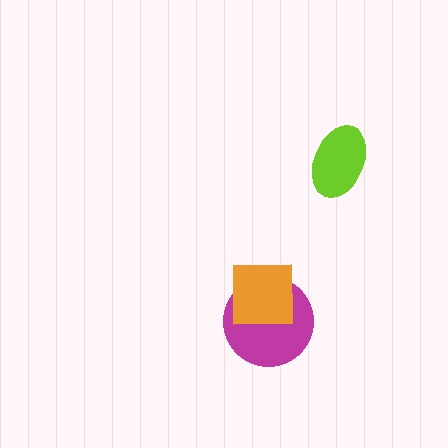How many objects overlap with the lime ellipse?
0 objects overlap with the lime ellipse.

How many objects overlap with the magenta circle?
1 object overlaps with the magenta circle.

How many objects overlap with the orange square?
1 object overlaps with the orange square.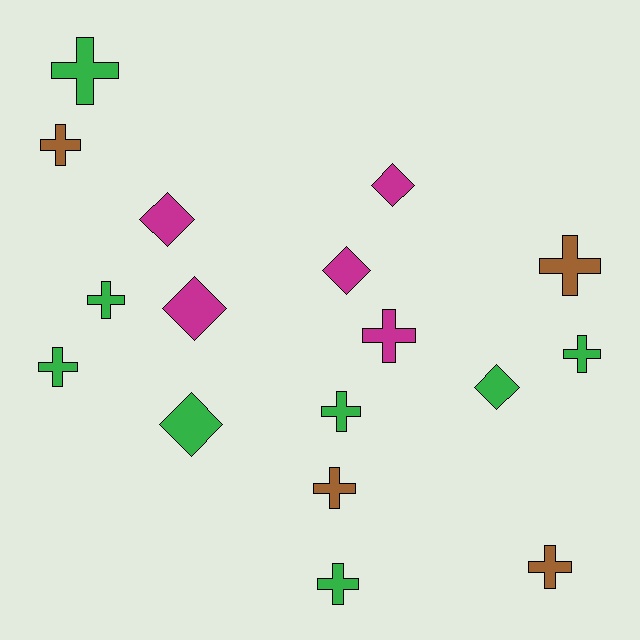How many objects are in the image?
There are 17 objects.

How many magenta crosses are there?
There is 1 magenta cross.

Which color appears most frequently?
Green, with 8 objects.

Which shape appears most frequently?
Cross, with 11 objects.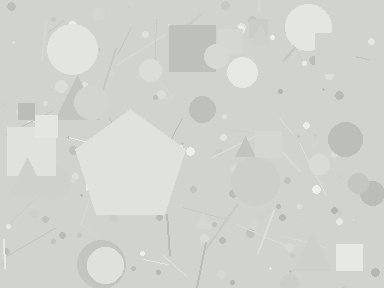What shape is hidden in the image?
A pentagon is hidden in the image.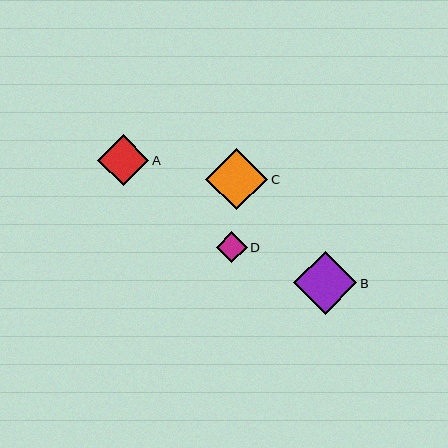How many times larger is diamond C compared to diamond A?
Diamond C is approximately 1.2 times the size of diamond A.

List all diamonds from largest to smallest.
From largest to smallest: B, C, A, D.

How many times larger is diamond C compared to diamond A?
Diamond C is approximately 1.2 times the size of diamond A.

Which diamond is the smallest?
Diamond D is the smallest with a size of approximately 31 pixels.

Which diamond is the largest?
Diamond B is the largest with a size of approximately 63 pixels.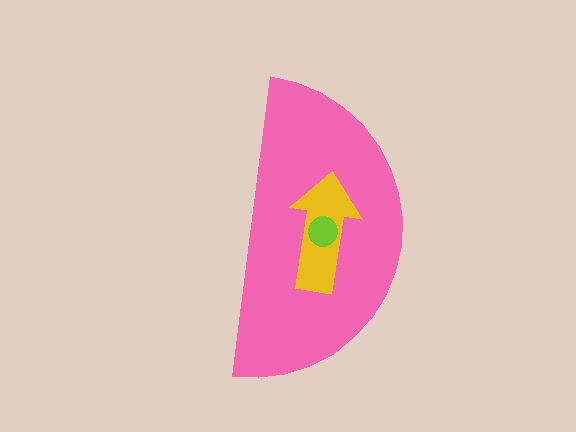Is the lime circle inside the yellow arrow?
Yes.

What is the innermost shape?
The lime circle.